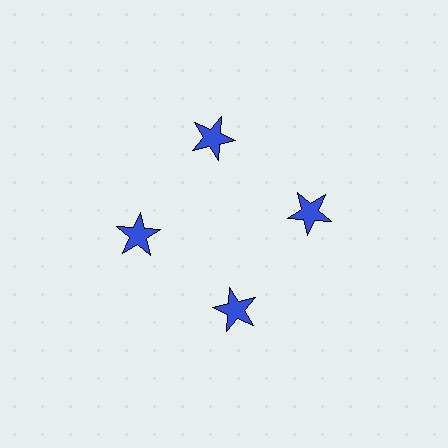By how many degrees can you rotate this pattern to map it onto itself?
The pattern maps onto itself every 90 degrees of rotation.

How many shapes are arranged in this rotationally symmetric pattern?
There are 4 shapes, arranged in 4 groups of 1.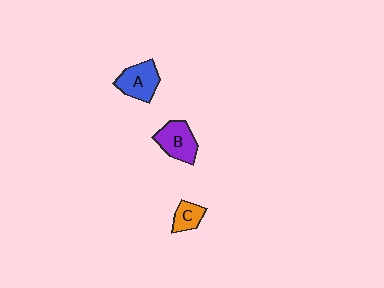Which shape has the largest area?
Shape B (purple).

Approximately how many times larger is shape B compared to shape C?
Approximately 1.7 times.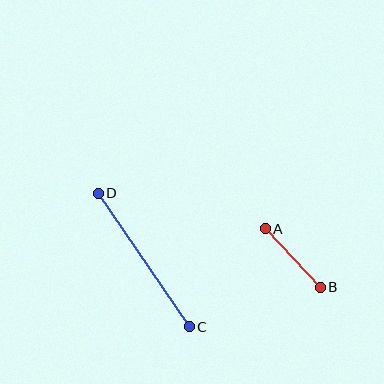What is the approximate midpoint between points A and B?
The midpoint is at approximately (293, 258) pixels.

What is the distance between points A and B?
The distance is approximately 80 pixels.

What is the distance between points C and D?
The distance is approximately 162 pixels.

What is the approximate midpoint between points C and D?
The midpoint is at approximately (144, 260) pixels.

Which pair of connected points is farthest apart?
Points C and D are farthest apart.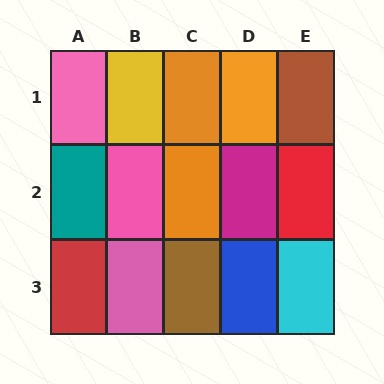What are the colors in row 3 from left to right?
Red, pink, brown, blue, cyan.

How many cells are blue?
1 cell is blue.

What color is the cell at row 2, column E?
Red.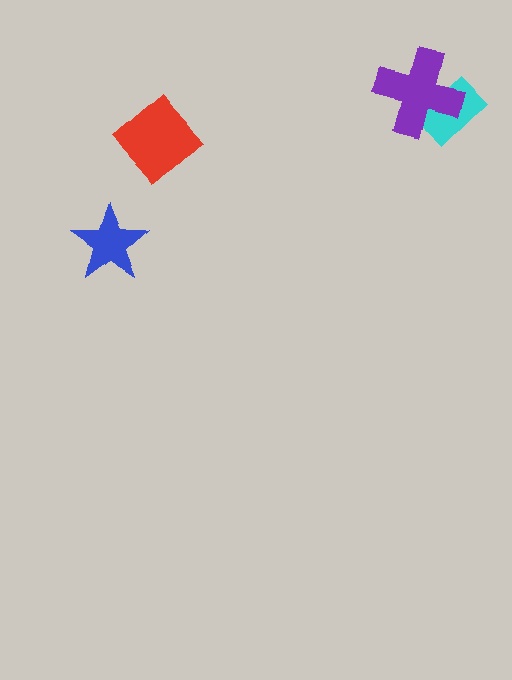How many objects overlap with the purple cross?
1 object overlaps with the purple cross.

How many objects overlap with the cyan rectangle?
1 object overlaps with the cyan rectangle.